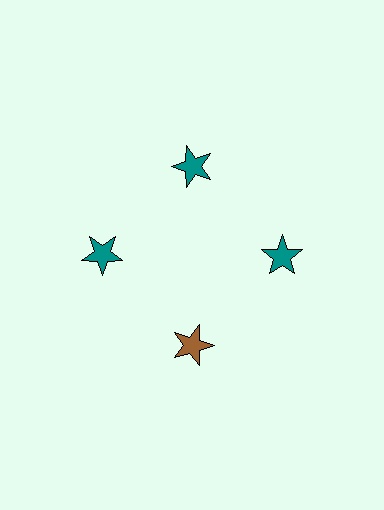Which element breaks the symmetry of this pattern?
The brown star at roughly the 6 o'clock position breaks the symmetry. All other shapes are teal stars.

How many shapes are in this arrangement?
There are 4 shapes arranged in a ring pattern.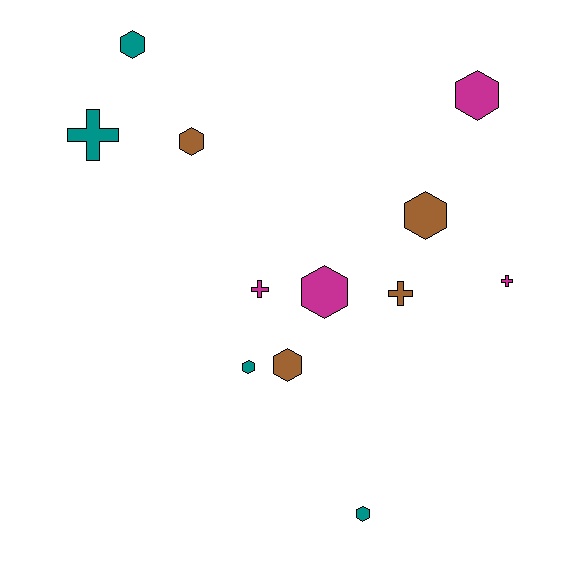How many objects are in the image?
There are 12 objects.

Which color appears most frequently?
Brown, with 4 objects.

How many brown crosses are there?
There is 1 brown cross.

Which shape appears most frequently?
Hexagon, with 8 objects.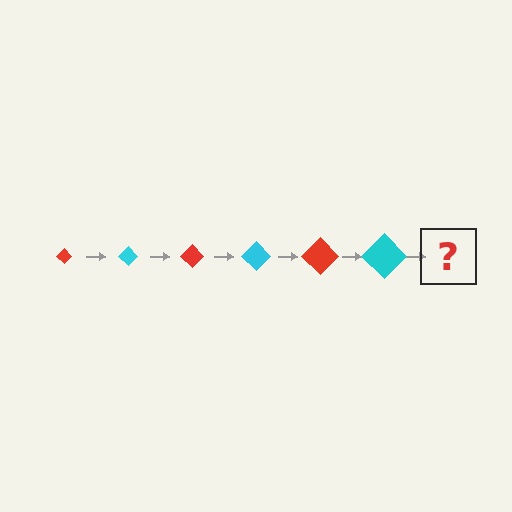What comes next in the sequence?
The next element should be a red diamond, larger than the previous one.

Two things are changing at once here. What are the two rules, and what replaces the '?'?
The two rules are that the diamond grows larger each step and the color cycles through red and cyan. The '?' should be a red diamond, larger than the previous one.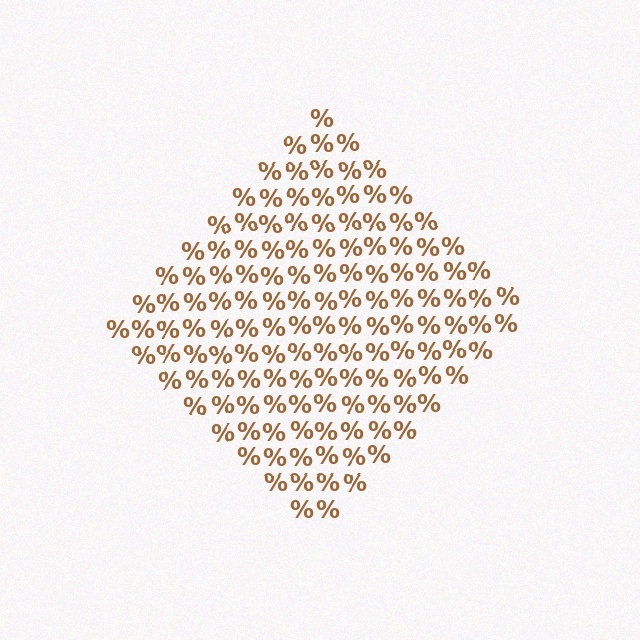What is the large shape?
The large shape is a diamond.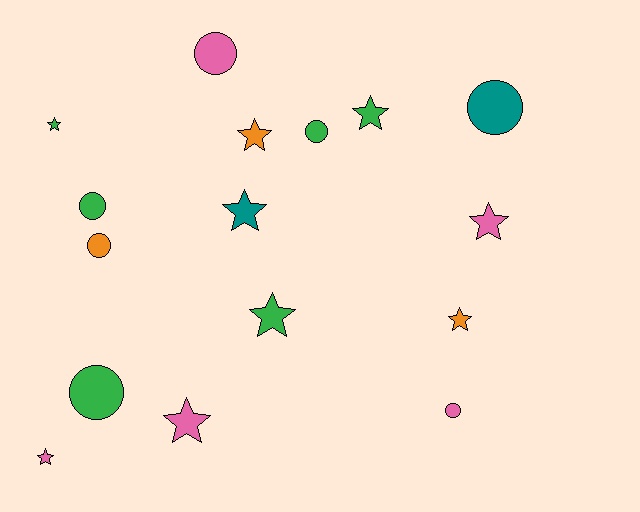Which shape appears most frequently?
Star, with 9 objects.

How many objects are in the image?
There are 16 objects.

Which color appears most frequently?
Green, with 6 objects.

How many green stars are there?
There are 3 green stars.